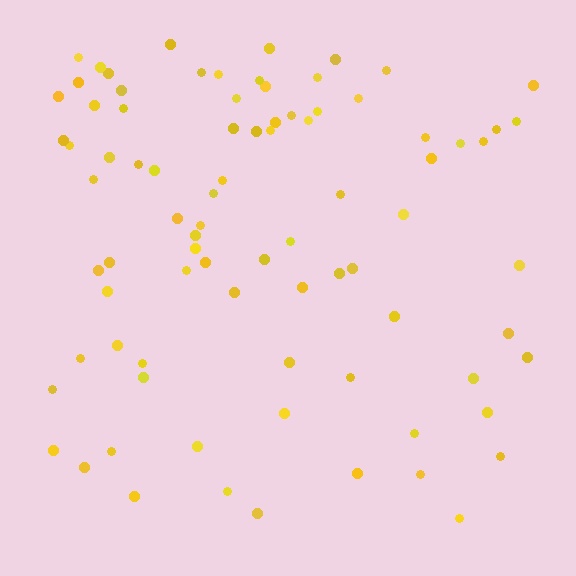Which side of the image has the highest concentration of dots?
The top.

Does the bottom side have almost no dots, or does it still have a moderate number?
Still a moderate number, just noticeably fewer than the top.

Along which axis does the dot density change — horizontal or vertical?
Vertical.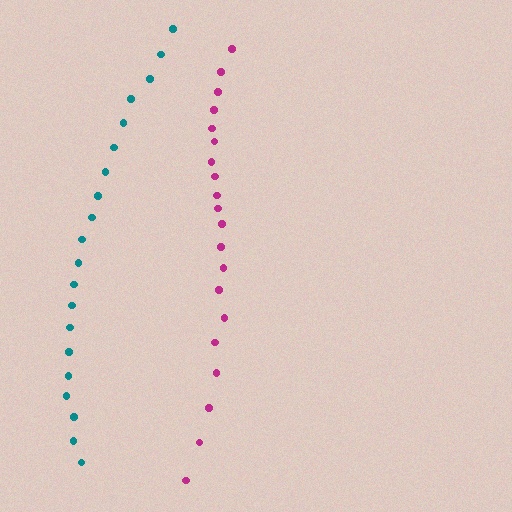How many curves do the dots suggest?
There are 2 distinct paths.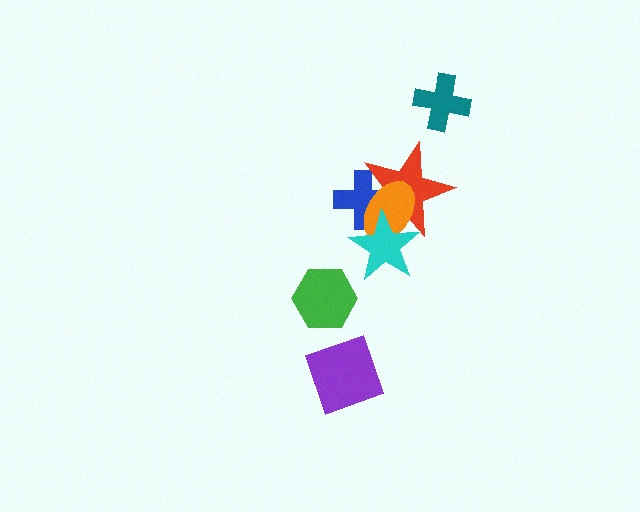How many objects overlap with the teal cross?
0 objects overlap with the teal cross.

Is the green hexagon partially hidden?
No, no other shape covers it.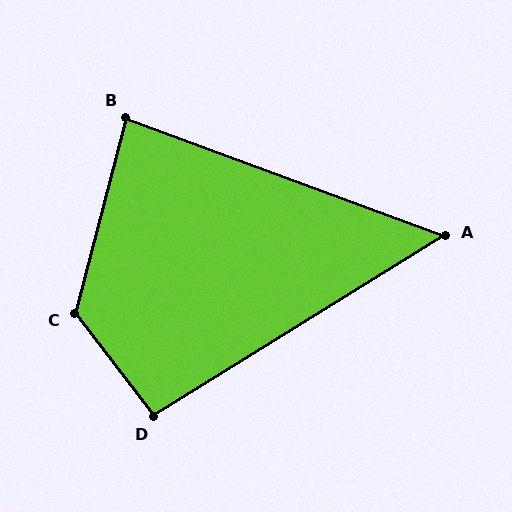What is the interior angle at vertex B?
Approximately 84 degrees (acute).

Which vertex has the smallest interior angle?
A, at approximately 52 degrees.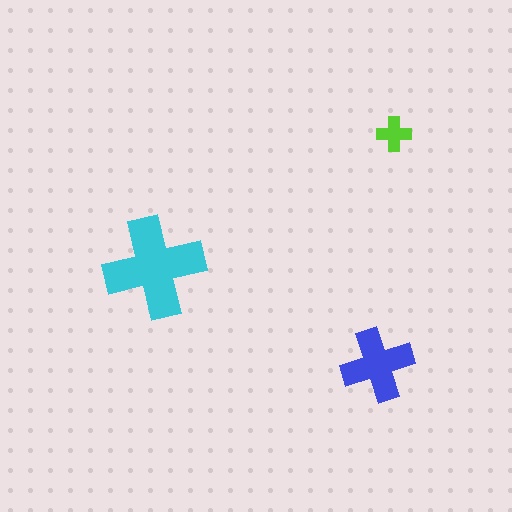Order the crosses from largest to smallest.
the cyan one, the blue one, the lime one.